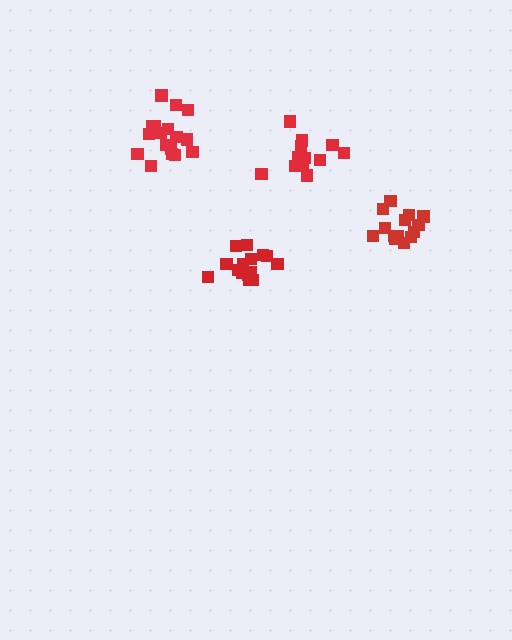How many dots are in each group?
Group 1: 14 dots, Group 2: 17 dots, Group 3: 14 dots, Group 4: 15 dots (60 total).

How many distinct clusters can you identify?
There are 4 distinct clusters.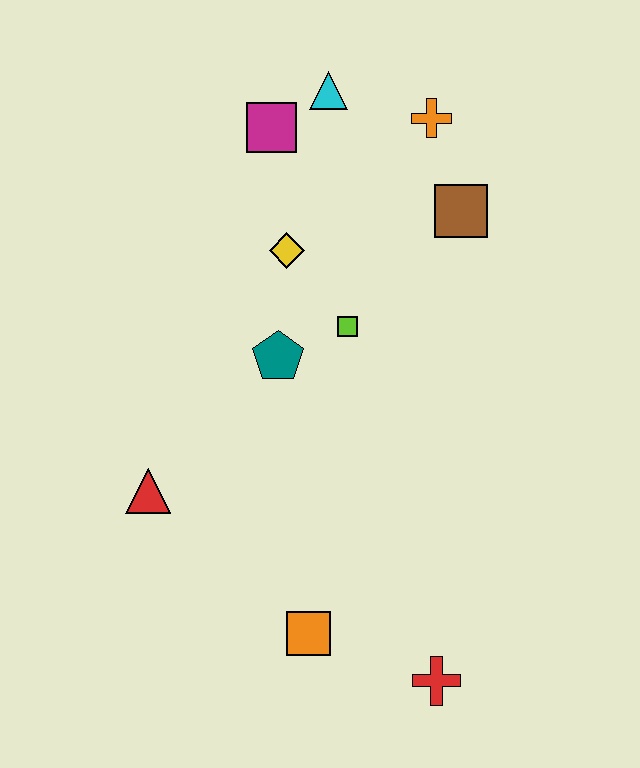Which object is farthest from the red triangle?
The orange cross is farthest from the red triangle.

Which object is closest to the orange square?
The red cross is closest to the orange square.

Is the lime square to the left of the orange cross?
Yes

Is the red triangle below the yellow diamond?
Yes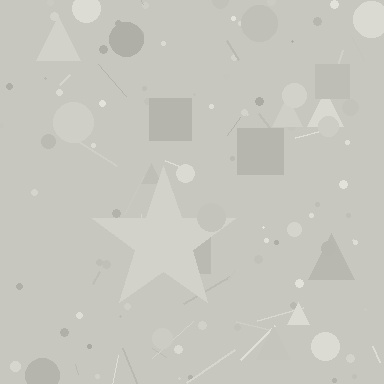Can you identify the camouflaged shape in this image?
The camouflaged shape is a star.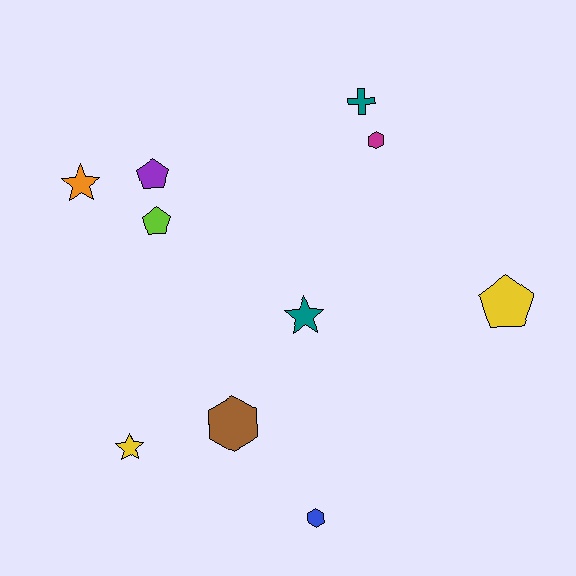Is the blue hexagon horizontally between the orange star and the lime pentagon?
No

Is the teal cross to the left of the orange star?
No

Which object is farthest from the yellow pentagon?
The orange star is farthest from the yellow pentagon.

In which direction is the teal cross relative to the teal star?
The teal cross is above the teal star.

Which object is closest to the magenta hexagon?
The teal cross is closest to the magenta hexagon.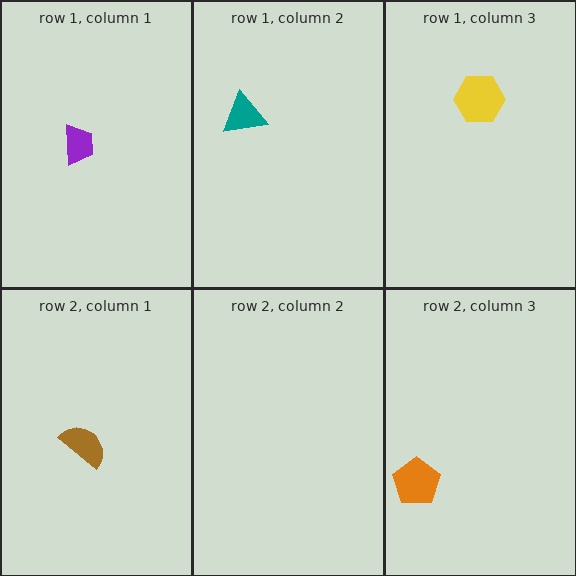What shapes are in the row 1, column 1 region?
The purple trapezoid.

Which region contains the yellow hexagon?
The row 1, column 3 region.